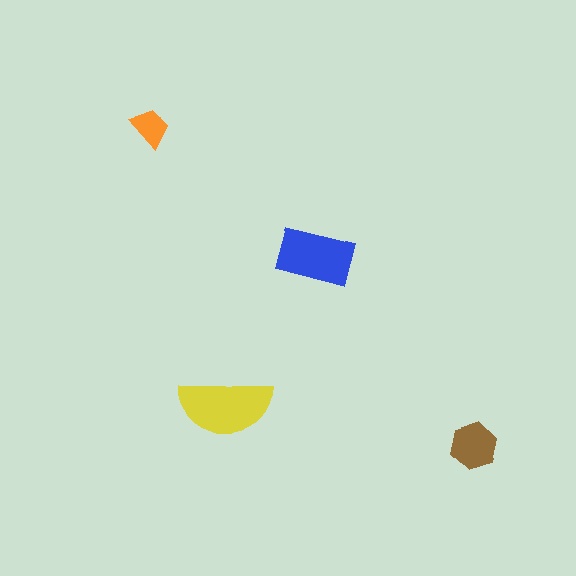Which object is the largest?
The yellow semicircle.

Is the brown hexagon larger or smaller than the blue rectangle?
Smaller.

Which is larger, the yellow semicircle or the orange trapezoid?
The yellow semicircle.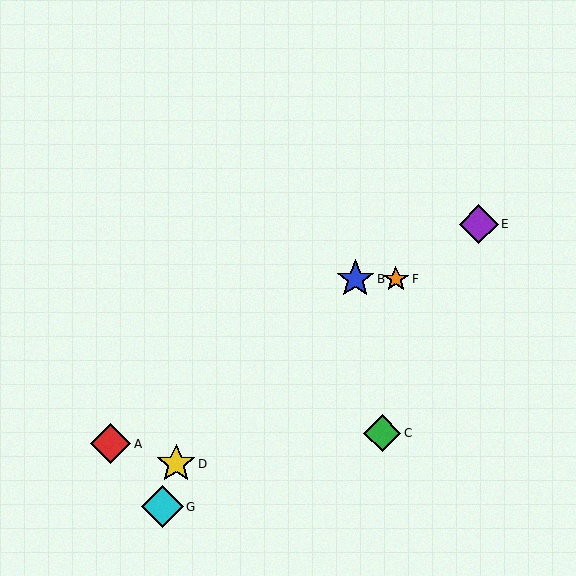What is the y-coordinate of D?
Object D is at y≈464.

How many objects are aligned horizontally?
2 objects (B, F) are aligned horizontally.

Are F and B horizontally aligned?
Yes, both are at y≈279.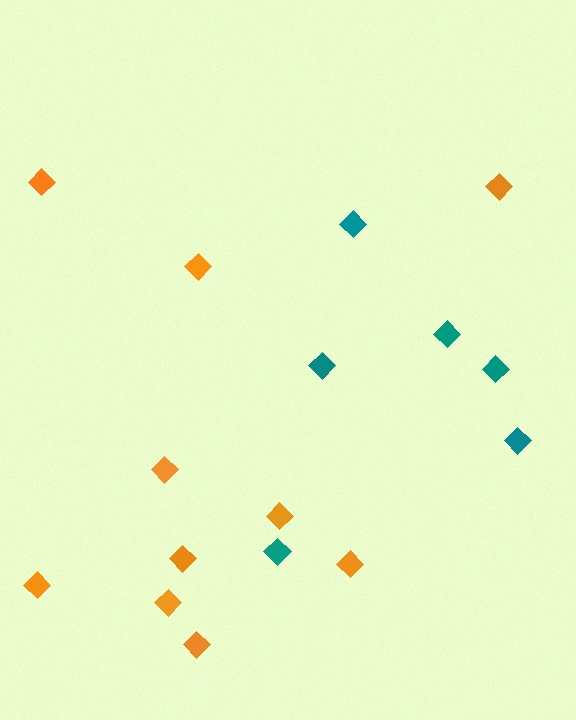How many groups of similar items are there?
There are 2 groups: one group of teal diamonds (6) and one group of orange diamonds (10).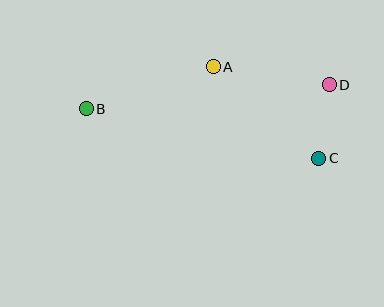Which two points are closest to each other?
Points C and D are closest to each other.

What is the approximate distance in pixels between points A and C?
The distance between A and C is approximately 140 pixels.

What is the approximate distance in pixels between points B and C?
The distance between B and C is approximately 238 pixels.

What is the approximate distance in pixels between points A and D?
The distance between A and D is approximately 118 pixels.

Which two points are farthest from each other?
Points B and D are farthest from each other.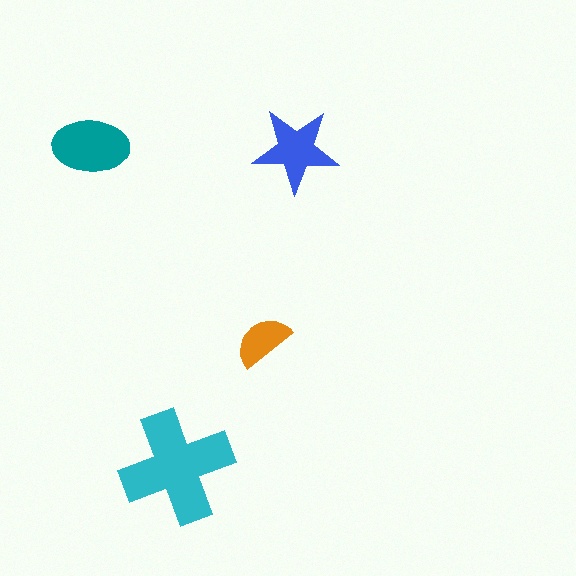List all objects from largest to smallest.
The cyan cross, the teal ellipse, the blue star, the orange semicircle.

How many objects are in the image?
There are 4 objects in the image.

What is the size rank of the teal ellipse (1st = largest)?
2nd.